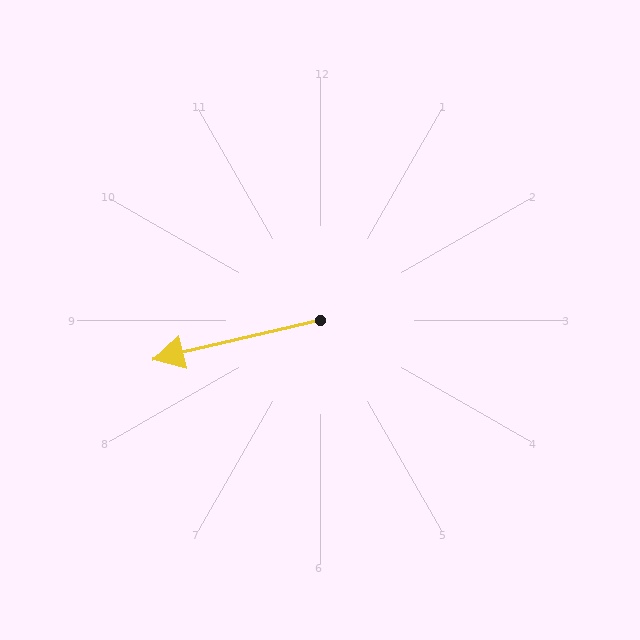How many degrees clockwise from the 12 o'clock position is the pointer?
Approximately 257 degrees.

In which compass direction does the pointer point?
West.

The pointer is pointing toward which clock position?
Roughly 9 o'clock.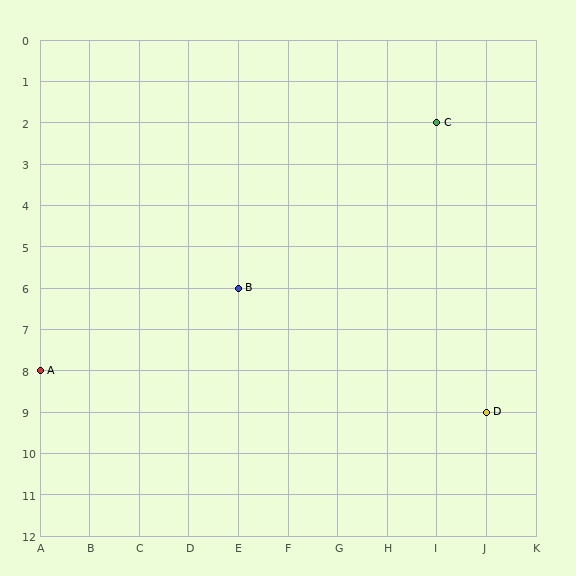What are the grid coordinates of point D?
Point D is at grid coordinates (J, 9).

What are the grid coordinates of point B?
Point B is at grid coordinates (E, 6).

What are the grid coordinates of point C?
Point C is at grid coordinates (I, 2).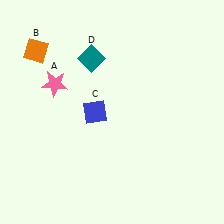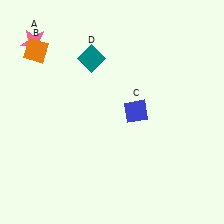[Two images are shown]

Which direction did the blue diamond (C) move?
The blue diamond (C) moved right.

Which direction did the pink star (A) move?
The pink star (A) moved up.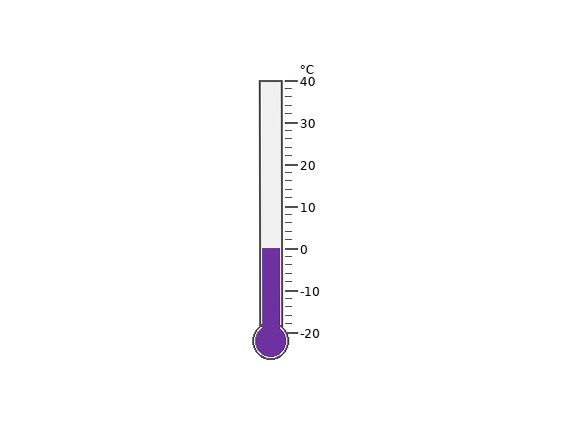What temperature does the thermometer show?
The thermometer shows approximately 0°C.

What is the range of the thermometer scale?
The thermometer scale ranges from -20°C to 40°C.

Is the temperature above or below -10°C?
The temperature is above -10°C.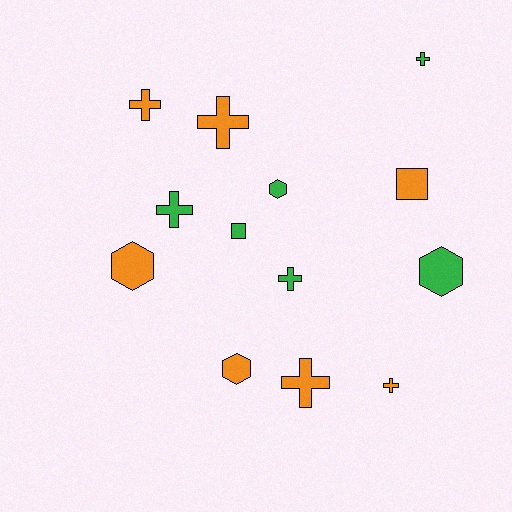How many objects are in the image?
There are 13 objects.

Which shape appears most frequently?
Cross, with 7 objects.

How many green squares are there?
There is 1 green square.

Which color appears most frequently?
Orange, with 7 objects.